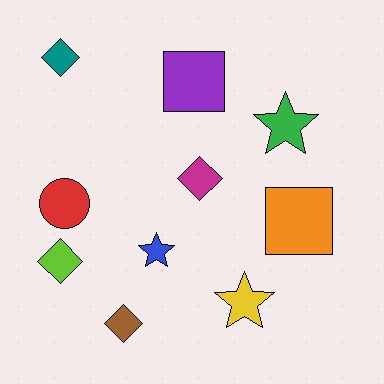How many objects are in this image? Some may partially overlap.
There are 10 objects.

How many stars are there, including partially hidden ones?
There are 3 stars.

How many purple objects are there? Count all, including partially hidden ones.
There is 1 purple object.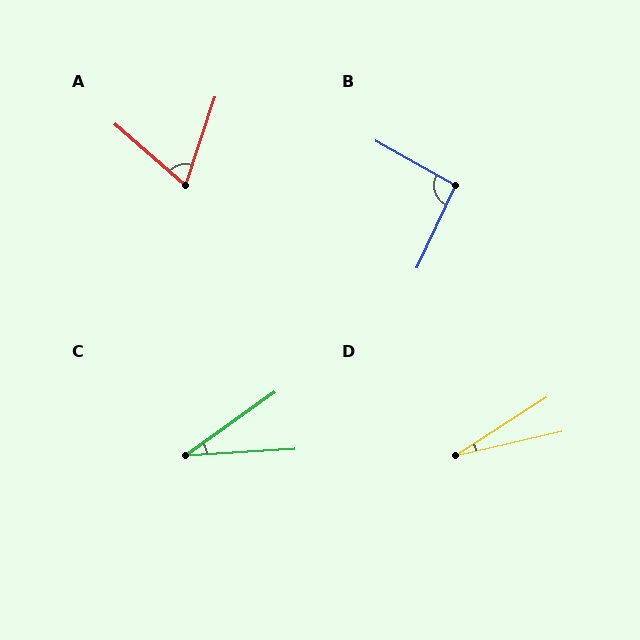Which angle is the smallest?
D, at approximately 20 degrees.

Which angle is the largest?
B, at approximately 95 degrees.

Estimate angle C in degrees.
Approximately 32 degrees.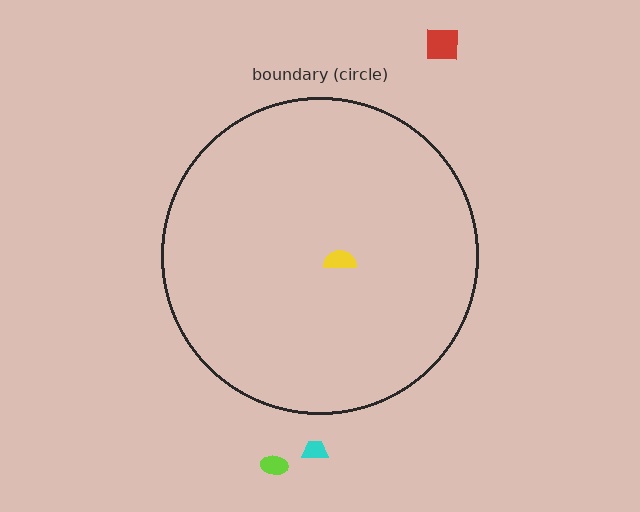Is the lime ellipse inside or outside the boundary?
Outside.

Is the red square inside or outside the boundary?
Outside.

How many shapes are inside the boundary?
1 inside, 3 outside.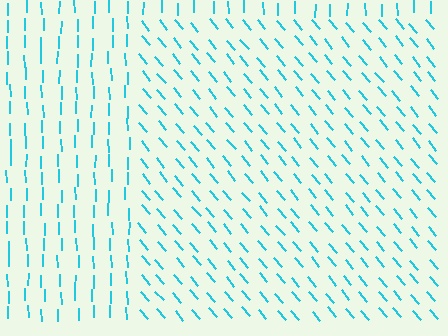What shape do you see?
I see a rectangle.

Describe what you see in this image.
The image is filled with small cyan line segments. A rectangle region in the image has lines oriented differently from the surrounding lines, creating a visible texture boundary.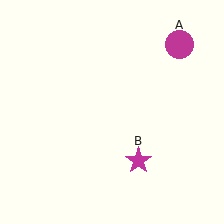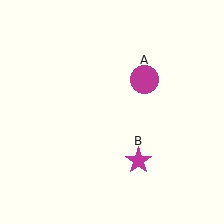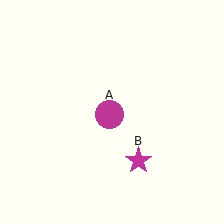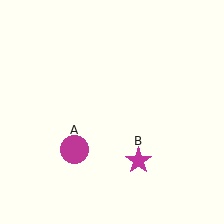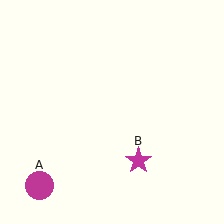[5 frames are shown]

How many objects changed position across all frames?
1 object changed position: magenta circle (object A).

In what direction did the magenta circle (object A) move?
The magenta circle (object A) moved down and to the left.